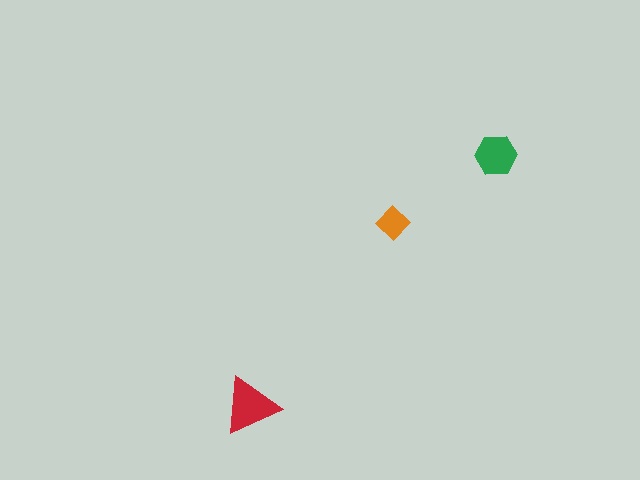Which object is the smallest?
The orange diamond.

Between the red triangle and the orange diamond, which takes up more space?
The red triangle.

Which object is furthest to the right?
The green hexagon is rightmost.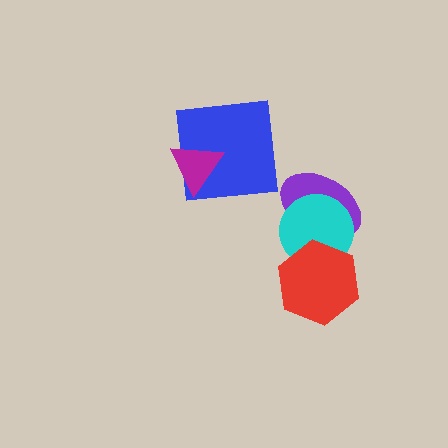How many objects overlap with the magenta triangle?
1 object overlaps with the magenta triangle.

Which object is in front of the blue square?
The magenta triangle is in front of the blue square.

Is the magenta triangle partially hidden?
No, no other shape covers it.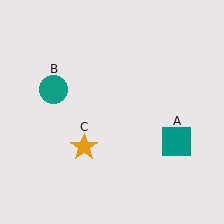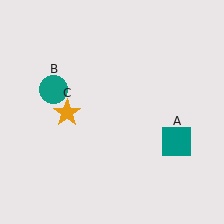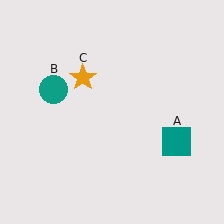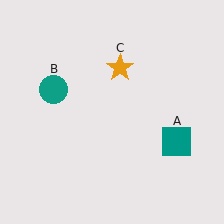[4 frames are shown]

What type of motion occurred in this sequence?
The orange star (object C) rotated clockwise around the center of the scene.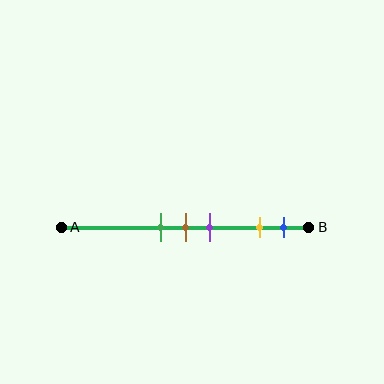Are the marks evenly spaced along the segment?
No, the marks are not evenly spaced.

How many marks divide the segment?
There are 5 marks dividing the segment.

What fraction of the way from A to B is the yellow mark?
The yellow mark is approximately 80% (0.8) of the way from A to B.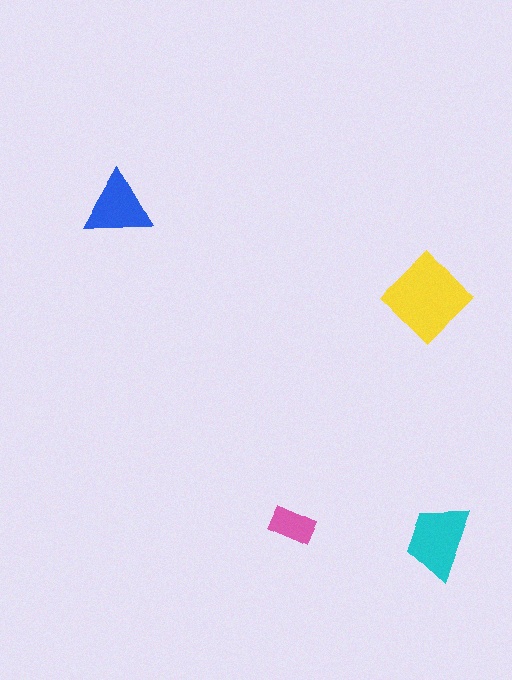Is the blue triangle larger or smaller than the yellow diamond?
Smaller.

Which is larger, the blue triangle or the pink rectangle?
The blue triangle.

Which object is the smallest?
The pink rectangle.